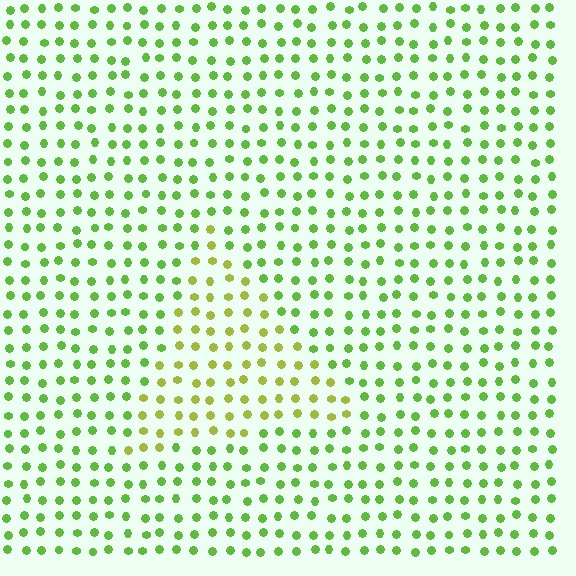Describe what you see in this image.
The image is filled with small lime elements in a uniform arrangement. A triangle-shaped region is visible where the elements are tinted to a slightly different hue, forming a subtle color boundary.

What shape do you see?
I see a triangle.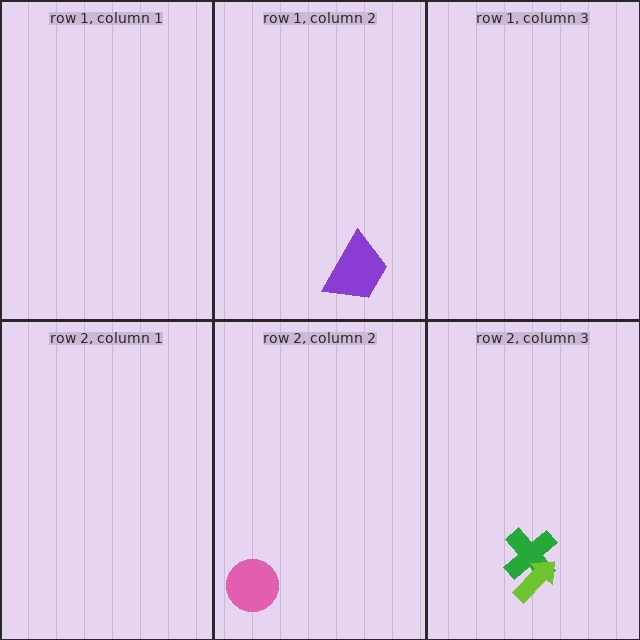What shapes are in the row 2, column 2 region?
The pink circle.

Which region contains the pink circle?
The row 2, column 2 region.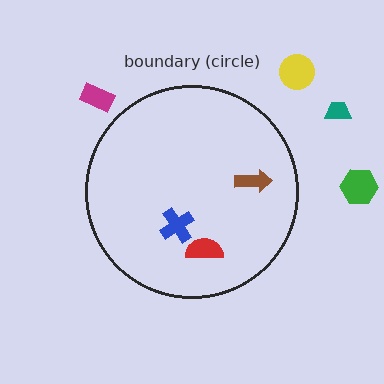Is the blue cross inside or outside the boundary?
Inside.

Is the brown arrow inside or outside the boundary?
Inside.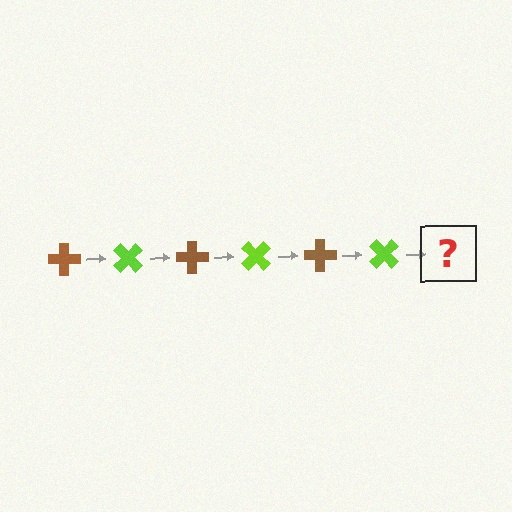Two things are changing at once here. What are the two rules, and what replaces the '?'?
The two rules are that it rotates 45 degrees each step and the color cycles through brown and lime. The '?' should be a brown cross, rotated 270 degrees from the start.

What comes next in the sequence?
The next element should be a brown cross, rotated 270 degrees from the start.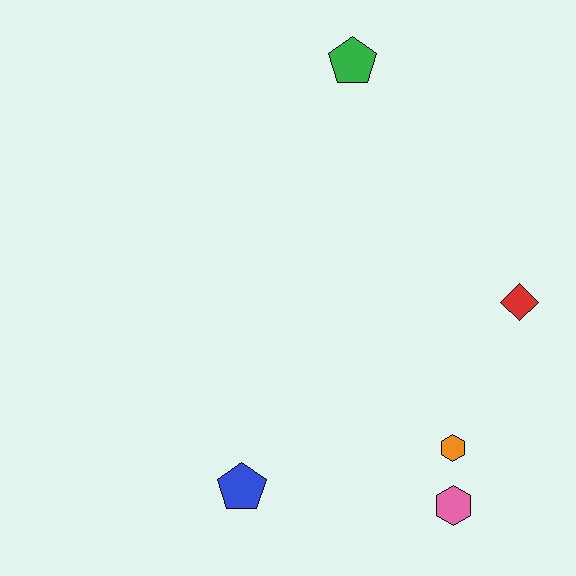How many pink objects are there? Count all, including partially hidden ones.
There is 1 pink object.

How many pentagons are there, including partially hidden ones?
There are 2 pentagons.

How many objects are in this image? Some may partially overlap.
There are 5 objects.